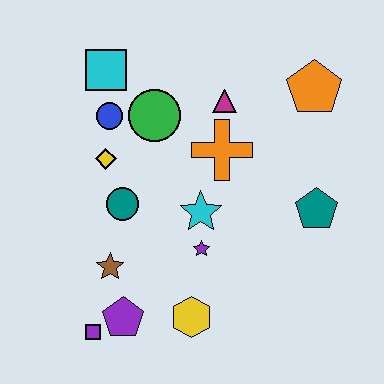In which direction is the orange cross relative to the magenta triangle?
The orange cross is below the magenta triangle.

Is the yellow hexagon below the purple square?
No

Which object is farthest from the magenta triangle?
The purple square is farthest from the magenta triangle.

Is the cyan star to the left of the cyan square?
No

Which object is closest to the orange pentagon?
The magenta triangle is closest to the orange pentagon.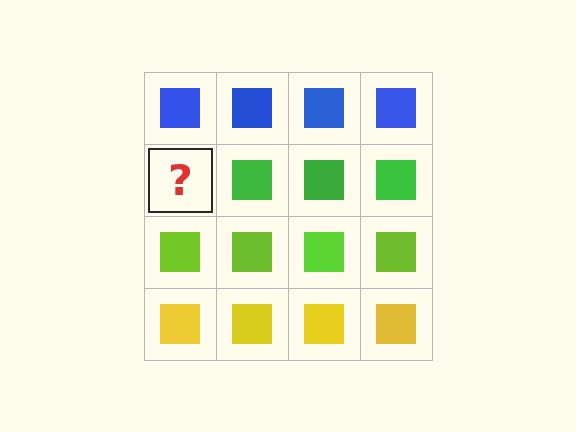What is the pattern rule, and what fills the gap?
The rule is that each row has a consistent color. The gap should be filled with a green square.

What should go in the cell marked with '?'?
The missing cell should contain a green square.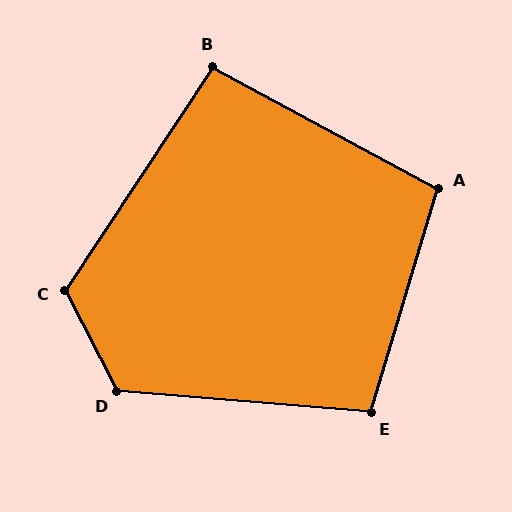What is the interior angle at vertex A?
Approximately 102 degrees (obtuse).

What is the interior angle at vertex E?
Approximately 102 degrees (obtuse).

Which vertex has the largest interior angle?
D, at approximately 122 degrees.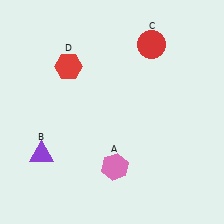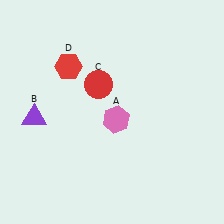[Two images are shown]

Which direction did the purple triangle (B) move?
The purple triangle (B) moved up.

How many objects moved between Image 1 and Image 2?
3 objects moved between the two images.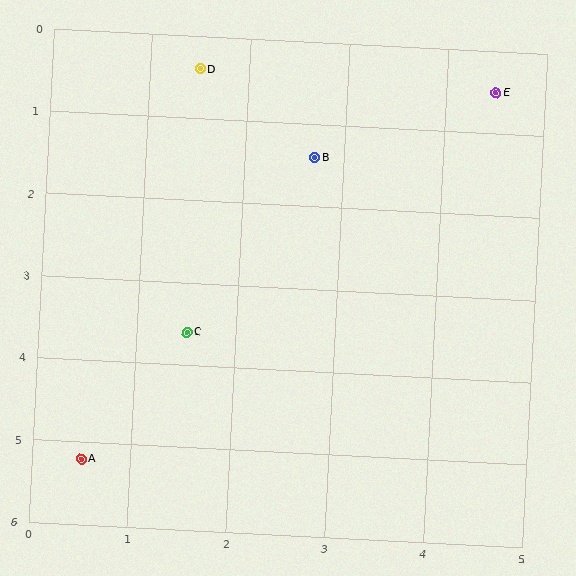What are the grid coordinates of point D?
Point D is at approximately (1.5, 0.4).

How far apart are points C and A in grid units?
Points C and A are about 1.9 grid units apart.